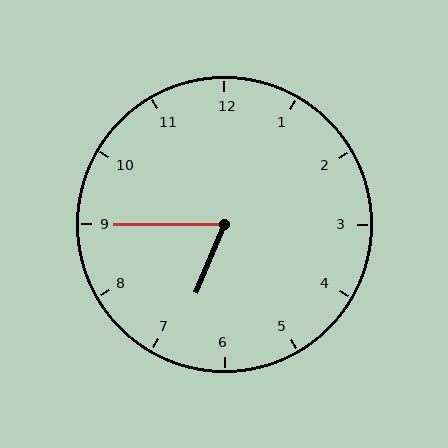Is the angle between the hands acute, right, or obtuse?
It is acute.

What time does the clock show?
6:45.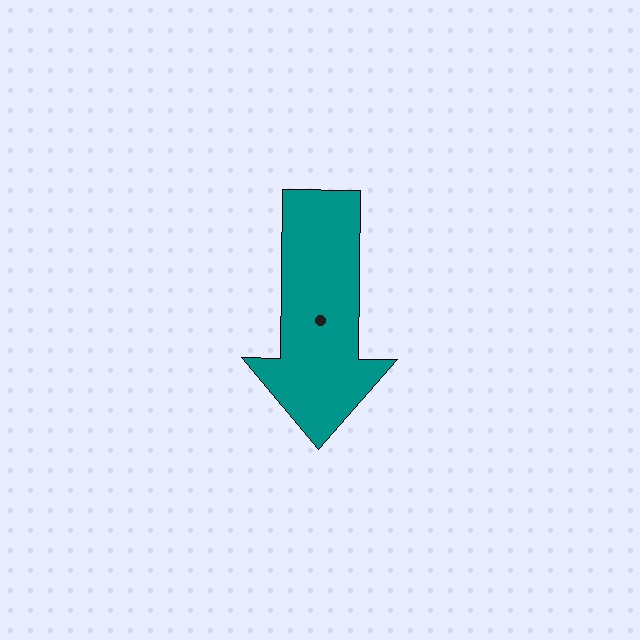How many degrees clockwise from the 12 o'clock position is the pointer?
Approximately 181 degrees.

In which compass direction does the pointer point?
South.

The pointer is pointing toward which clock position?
Roughly 6 o'clock.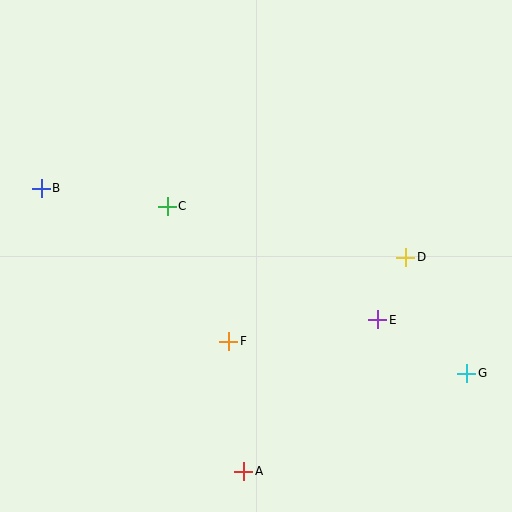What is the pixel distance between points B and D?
The distance between B and D is 371 pixels.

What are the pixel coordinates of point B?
Point B is at (41, 188).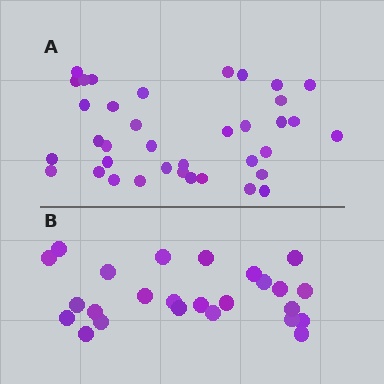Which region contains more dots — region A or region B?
Region A (the top region) has more dots.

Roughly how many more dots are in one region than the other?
Region A has roughly 12 or so more dots than region B.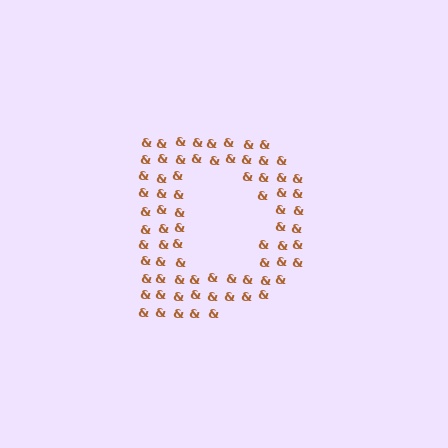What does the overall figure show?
The overall figure shows the letter D.